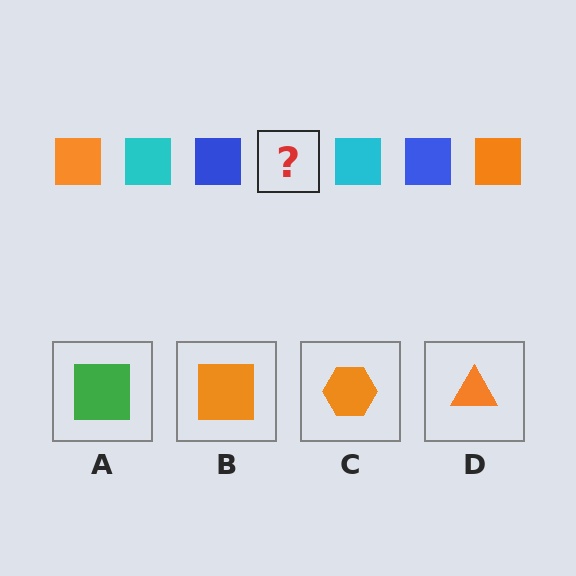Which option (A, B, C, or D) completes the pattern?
B.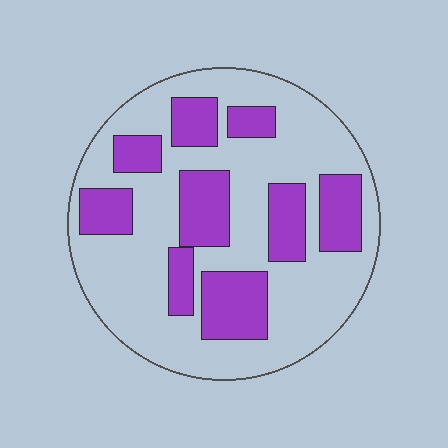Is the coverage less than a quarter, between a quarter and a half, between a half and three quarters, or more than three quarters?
Between a quarter and a half.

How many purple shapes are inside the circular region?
9.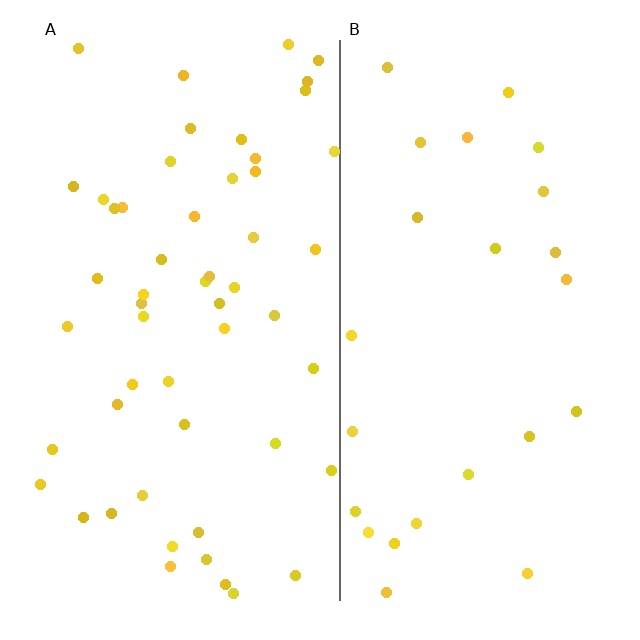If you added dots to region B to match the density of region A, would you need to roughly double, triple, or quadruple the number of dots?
Approximately double.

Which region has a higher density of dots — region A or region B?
A (the left).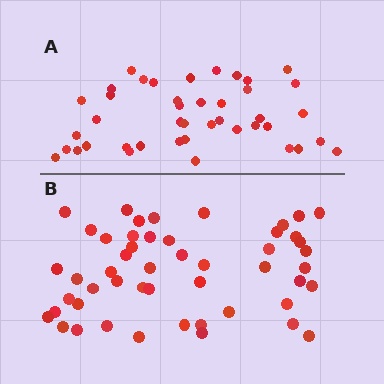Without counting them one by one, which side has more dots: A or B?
Region B (the bottom region) has more dots.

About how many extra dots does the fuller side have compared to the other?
Region B has roughly 8 or so more dots than region A.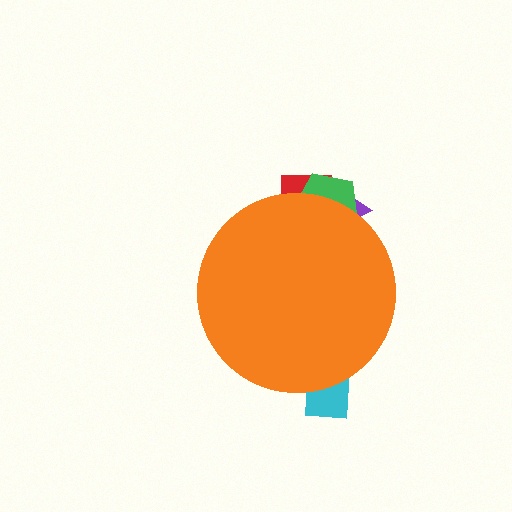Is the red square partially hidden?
Yes, the red square is partially hidden behind the orange circle.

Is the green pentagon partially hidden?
Yes, the green pentagon is partially hidden behind the orange circle.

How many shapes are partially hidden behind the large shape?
4 shapes are partially hidden.